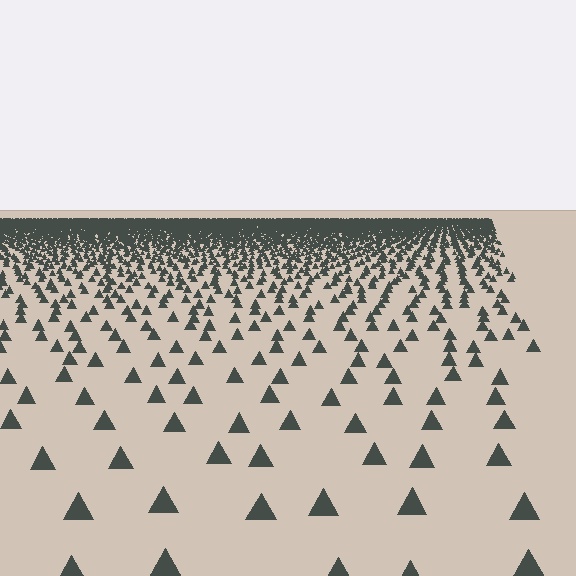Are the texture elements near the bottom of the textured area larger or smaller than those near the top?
Larger. Near the bottom, elements are closer to the viewer and appear at a bigger on-screen size.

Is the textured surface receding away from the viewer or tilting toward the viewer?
The surface is receding away from the viewer. Texture elements get smaller and denser toward the top.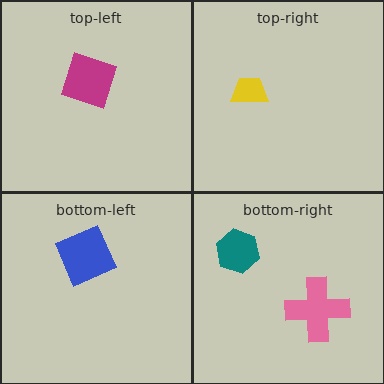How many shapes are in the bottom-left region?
1.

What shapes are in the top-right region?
The yellow trapezoid.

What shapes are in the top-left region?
The magenta diamond.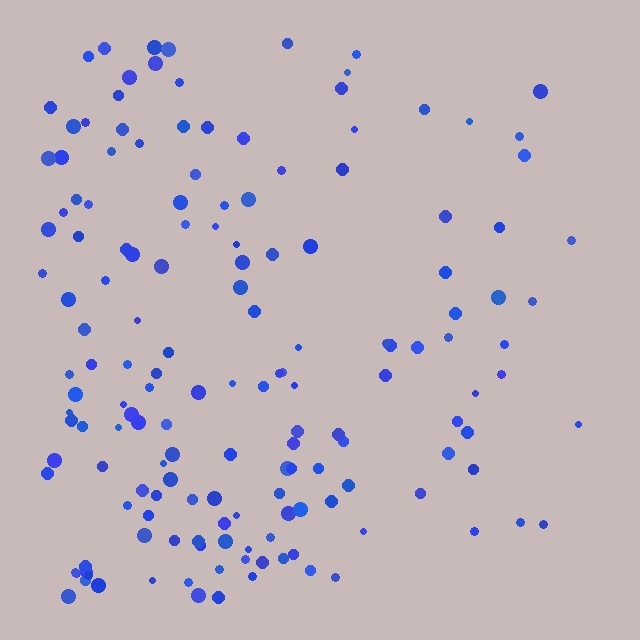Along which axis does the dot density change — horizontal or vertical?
Horizontal.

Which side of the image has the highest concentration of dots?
The left.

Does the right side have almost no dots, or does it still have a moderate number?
Still a moderate number, just noticeably fewer than the left.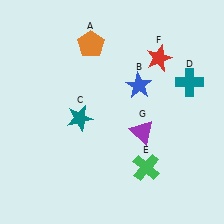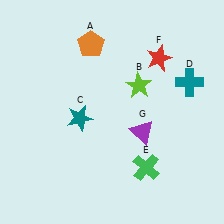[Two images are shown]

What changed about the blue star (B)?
In Image 1, B is blue. In Image 2, it changed to lime.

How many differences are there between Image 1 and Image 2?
There is 1 difference between the two images.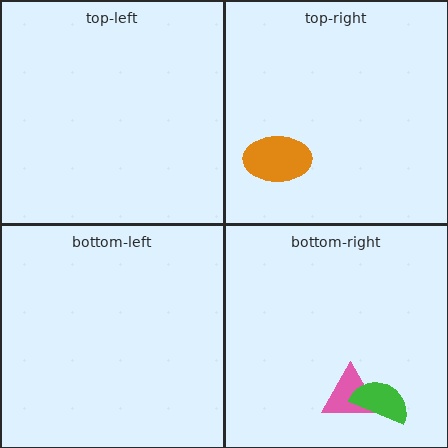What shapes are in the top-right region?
The orange ellipse.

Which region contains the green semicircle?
The bottom-right region.